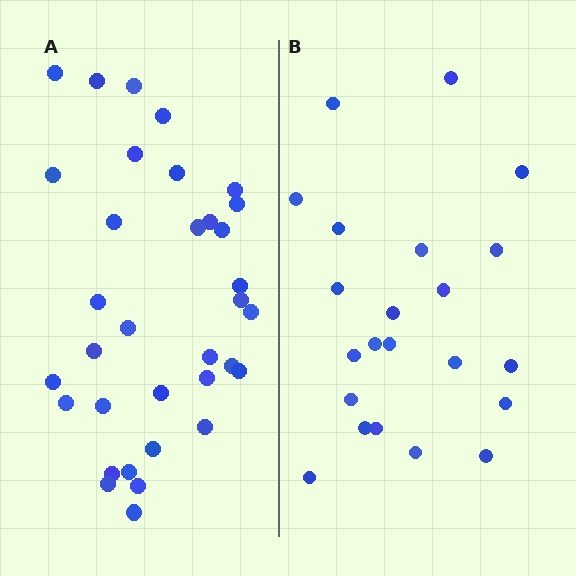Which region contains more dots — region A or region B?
Region A (the left region) has more dots.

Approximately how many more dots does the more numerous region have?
Region A has roughly 12 or so more dots than region B.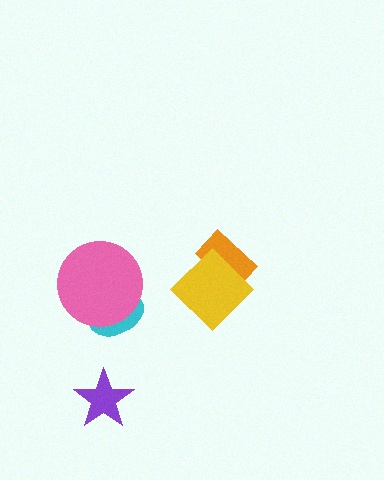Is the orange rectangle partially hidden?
Yes, it is partially covered by another shape.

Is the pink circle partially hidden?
No, no other shape covers it.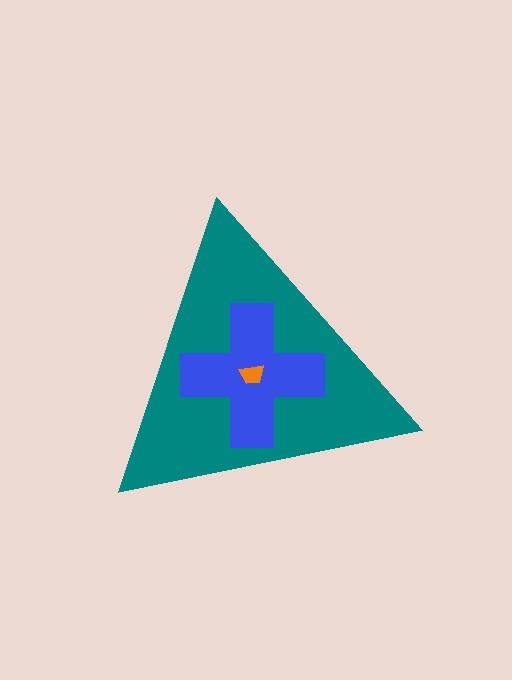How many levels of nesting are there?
3.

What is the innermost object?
The orange trapezoid.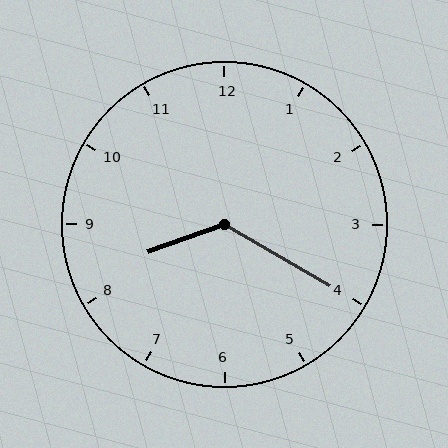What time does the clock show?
8:20.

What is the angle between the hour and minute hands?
Approximately 130 degrees.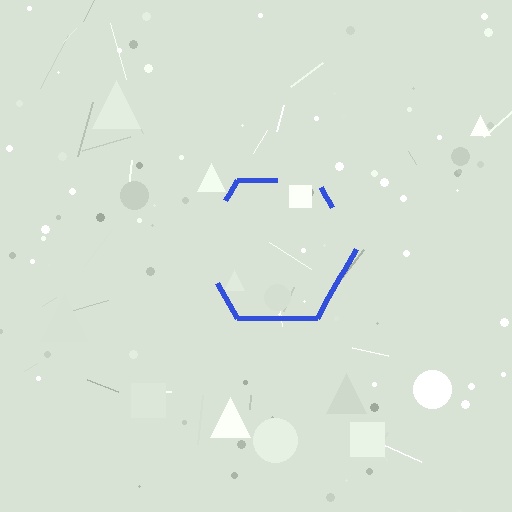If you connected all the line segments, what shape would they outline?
They would outline a hexagon.